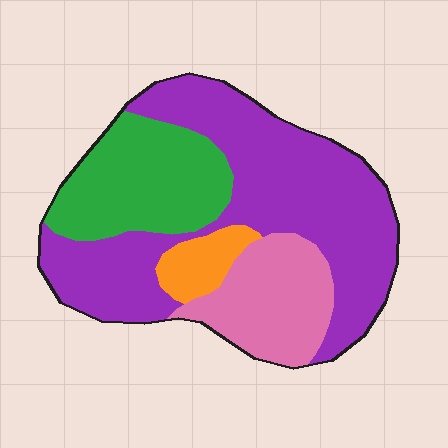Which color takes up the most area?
Purple, at roughly 50%.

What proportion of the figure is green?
Green covers roughly 25% of the figure.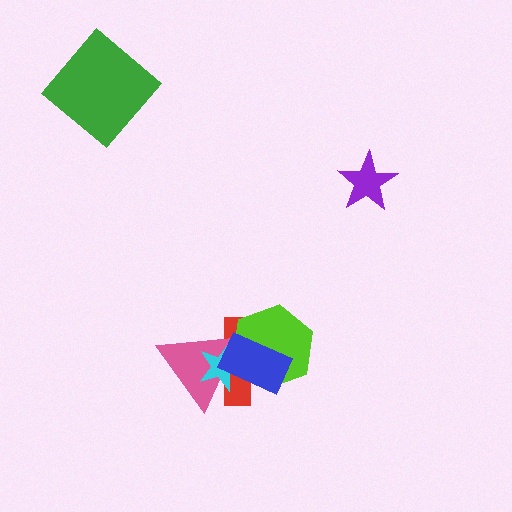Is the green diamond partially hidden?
No, no other shape covers it.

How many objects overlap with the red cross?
4 objects overlap with the red cross.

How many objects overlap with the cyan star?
4 objects overlap with the cyan star.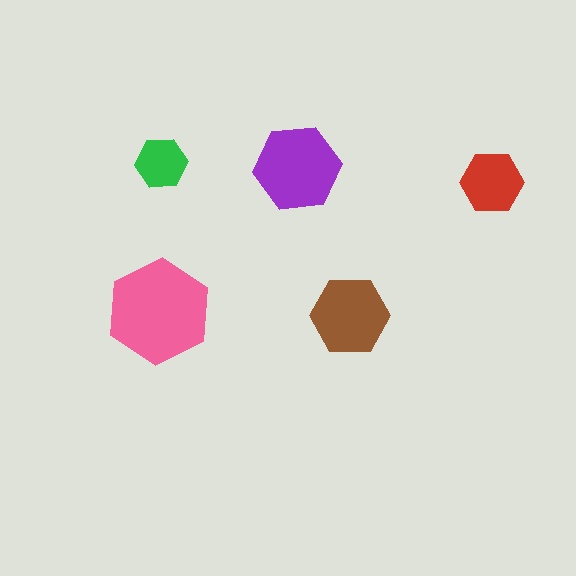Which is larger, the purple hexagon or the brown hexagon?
The purple one.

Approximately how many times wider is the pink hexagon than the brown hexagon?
About 1.5 times wider.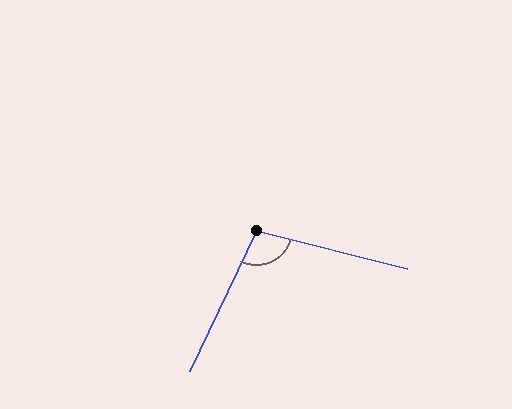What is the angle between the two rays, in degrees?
Approximately 101 degrees.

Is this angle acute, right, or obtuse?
It is obtuse.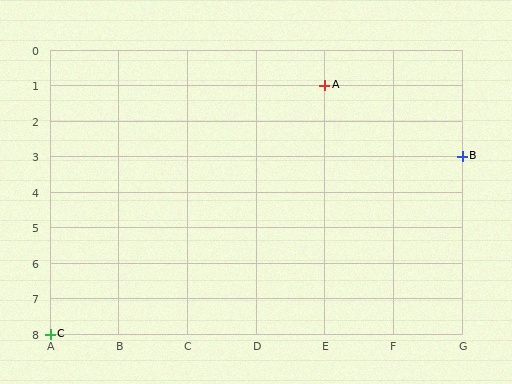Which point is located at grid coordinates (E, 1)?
Point A is at (E, 1).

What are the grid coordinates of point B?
Point B is at grid coordinates (G, 3).